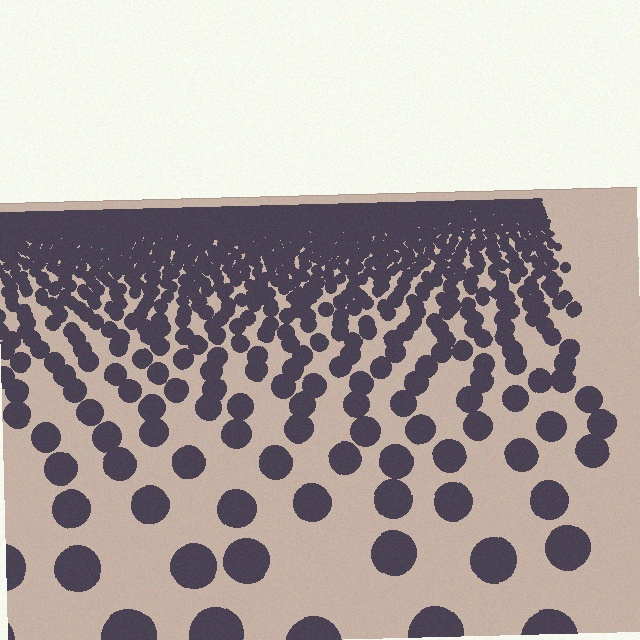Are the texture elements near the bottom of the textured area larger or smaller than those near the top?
Larger. Near the bottom, elements are closer to the viewer and appear at a bigger on-screen size.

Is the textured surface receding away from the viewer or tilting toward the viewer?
The surface is receding away from the viewer. Texture elements get smaller and denser toward the top.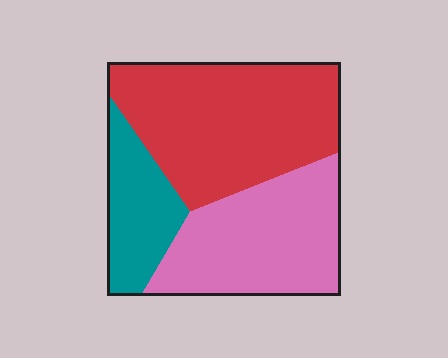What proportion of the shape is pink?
Pink takes up between a quarter and a half of the shape.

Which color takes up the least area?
Teal, at roughly 20%.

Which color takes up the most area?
Red, at roughly 45%.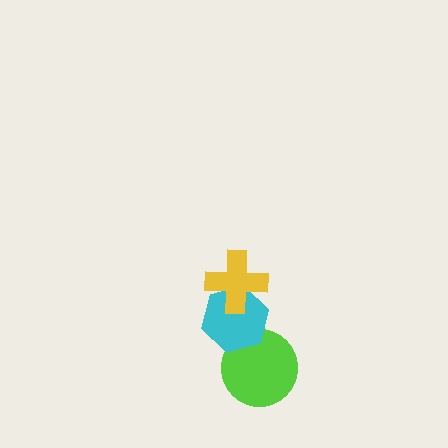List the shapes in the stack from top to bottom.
From top to bottom: the yellow cross, the cyan hexagon, the lime circle.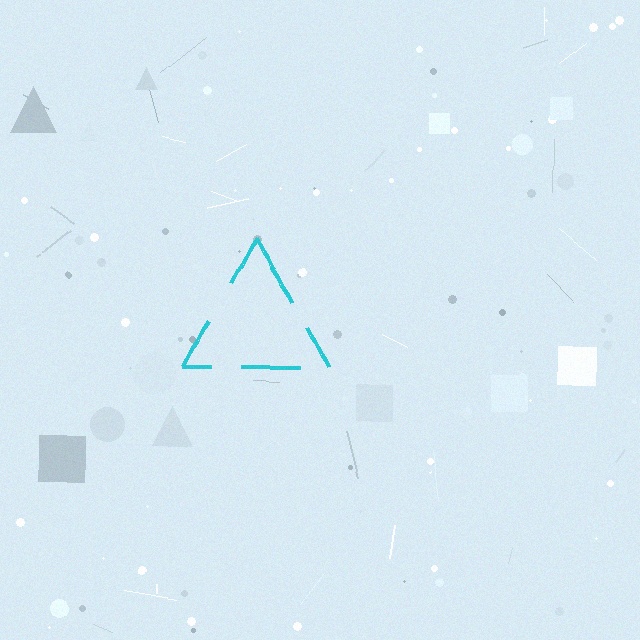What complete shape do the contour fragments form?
The contour fragments form a triangle.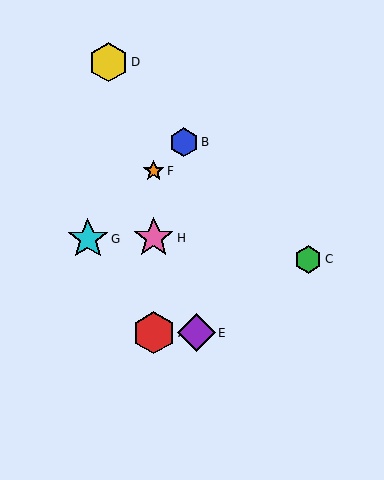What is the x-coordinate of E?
Object E is at x≈196.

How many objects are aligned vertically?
3 objects (A, F, H) are aligned vertically.